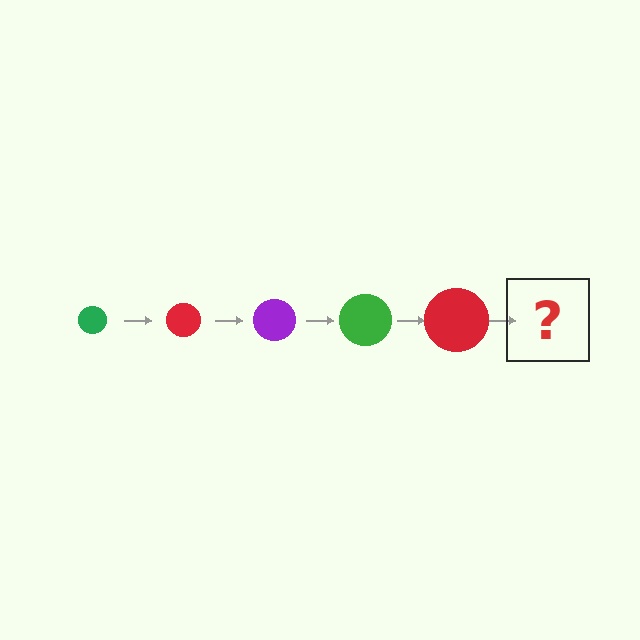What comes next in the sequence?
The next element should be a purple circle, larger than the previous one.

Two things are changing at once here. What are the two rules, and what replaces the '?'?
The two rules are that the circle grows larger each step and the color cycles through green, red, and purple. The '?' should be a purple circle, larger than the previous one.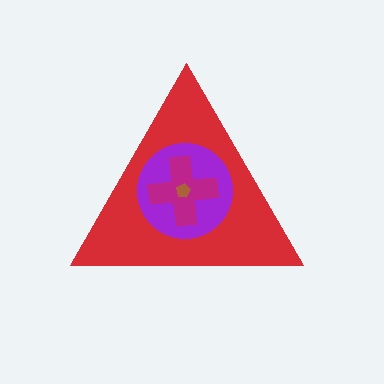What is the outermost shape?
The red triangle.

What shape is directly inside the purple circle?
The magenta cross.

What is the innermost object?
The brown pentagon.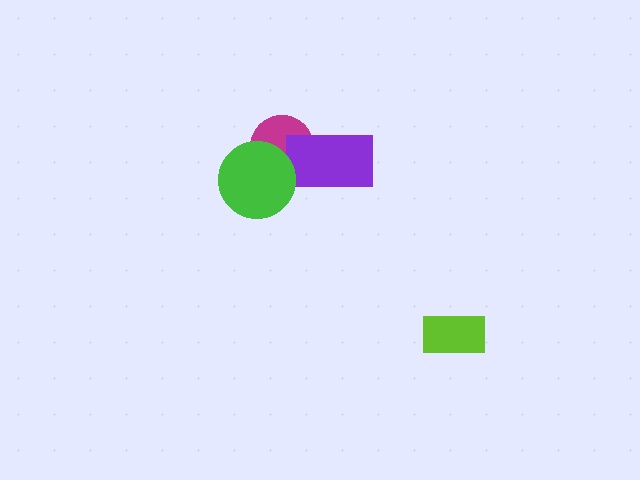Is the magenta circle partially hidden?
Yes, it is partially covered by another shape.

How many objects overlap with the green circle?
1 object overlaps with the green circle.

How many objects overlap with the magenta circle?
2 objects overlap with the magenta circle.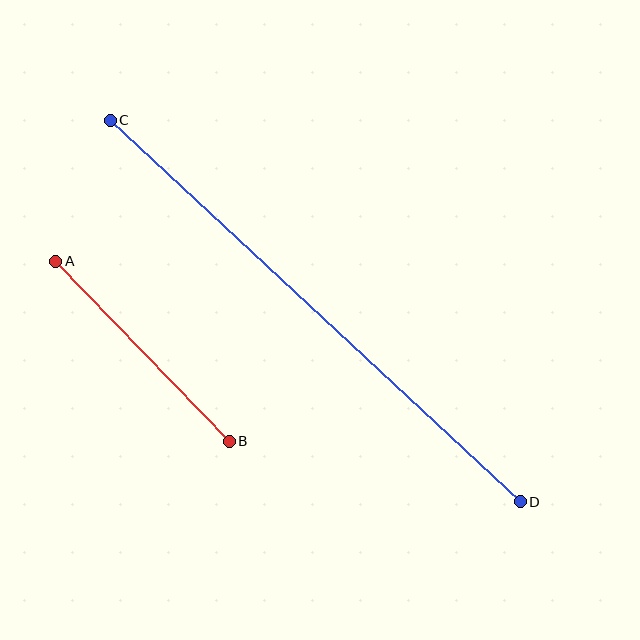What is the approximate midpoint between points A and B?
The midpoint is at approximately (142, 351) pixels.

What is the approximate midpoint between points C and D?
The midpoint is at approximately (315, 311) pixels.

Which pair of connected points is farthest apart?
Points C and D are farthest apart.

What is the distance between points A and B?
The distance is approximately 250 pixels.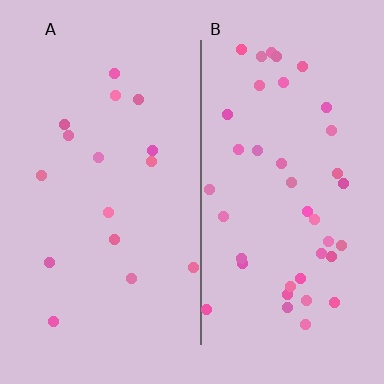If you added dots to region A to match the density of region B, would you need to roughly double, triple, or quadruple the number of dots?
Approximately triple.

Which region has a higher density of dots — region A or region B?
B (the right).